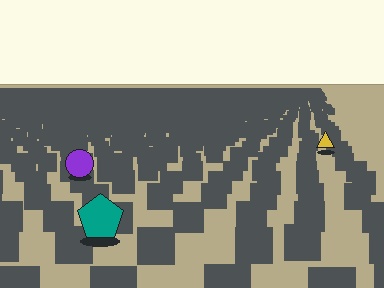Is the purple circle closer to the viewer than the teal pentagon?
No. The teal pentagon is closer — you can tell from the texture gradient: the ground texture is coarser near it.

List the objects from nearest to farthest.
From nearest to farthest: the teal pentagon, the purple circle, the yellow triangle.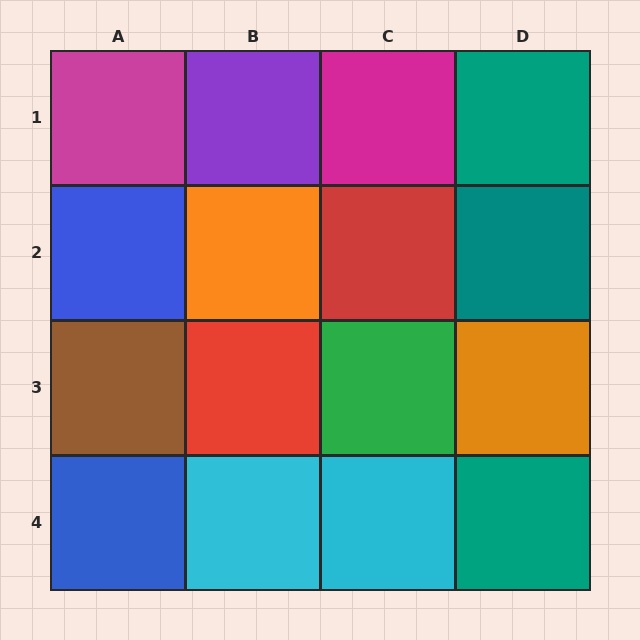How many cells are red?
2 cells are red.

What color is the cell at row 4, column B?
Cyan.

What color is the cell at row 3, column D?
Orange.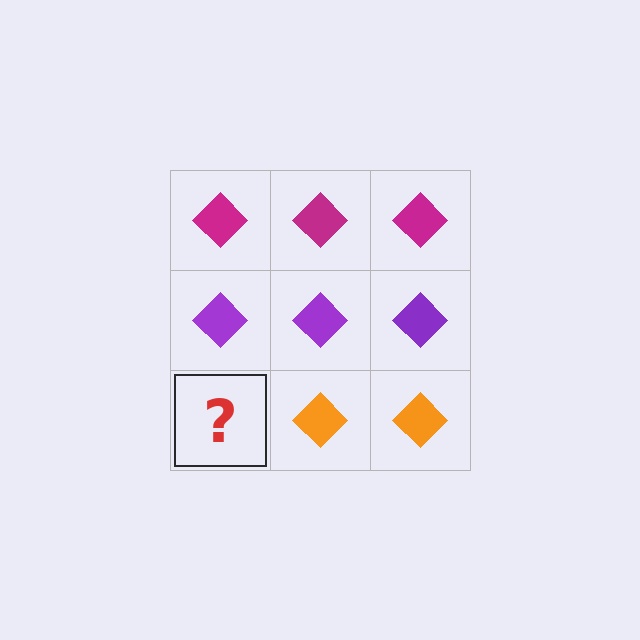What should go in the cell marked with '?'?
The missing cell should contain an orange diamond.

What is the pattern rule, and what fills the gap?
The rule is that each row has a consistent color. The gap should be filled with an orange diamond.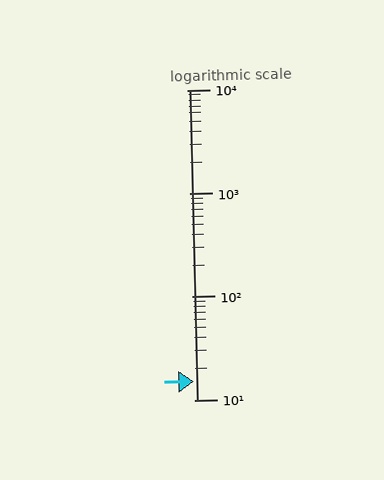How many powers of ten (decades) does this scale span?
The scale spans 3 decades, from 10 to 10000.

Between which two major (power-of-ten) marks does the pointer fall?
The pointer is between 10 and 100.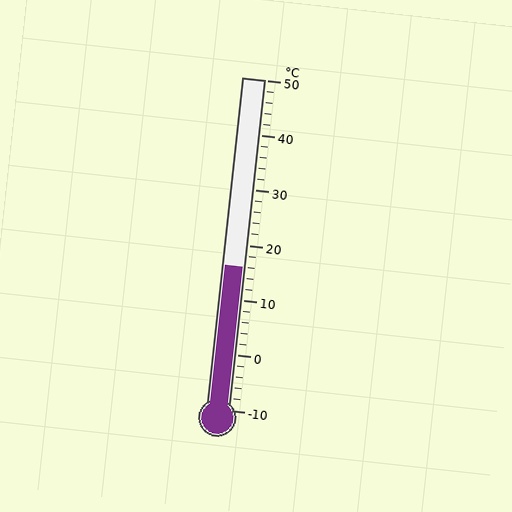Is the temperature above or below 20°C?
The temperature is below 20°C.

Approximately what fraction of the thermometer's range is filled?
The thermometer is filled to approximately 45% of its range.